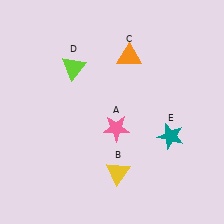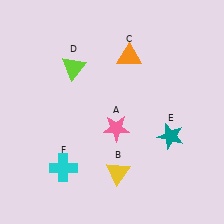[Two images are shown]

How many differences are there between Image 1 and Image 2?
There is 1 difference between the two images.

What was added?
A cyan cross (F) was added in Image 2.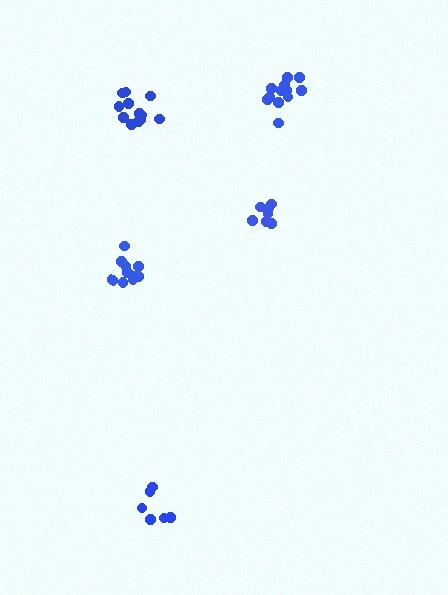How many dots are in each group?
Group 1: 6 dots, Group 2: 11 dots, Group 3: 12 dots, Group 4: 12 dots, Group 5: 7 dots (48 total).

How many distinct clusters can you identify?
There are 5 distinct clusters.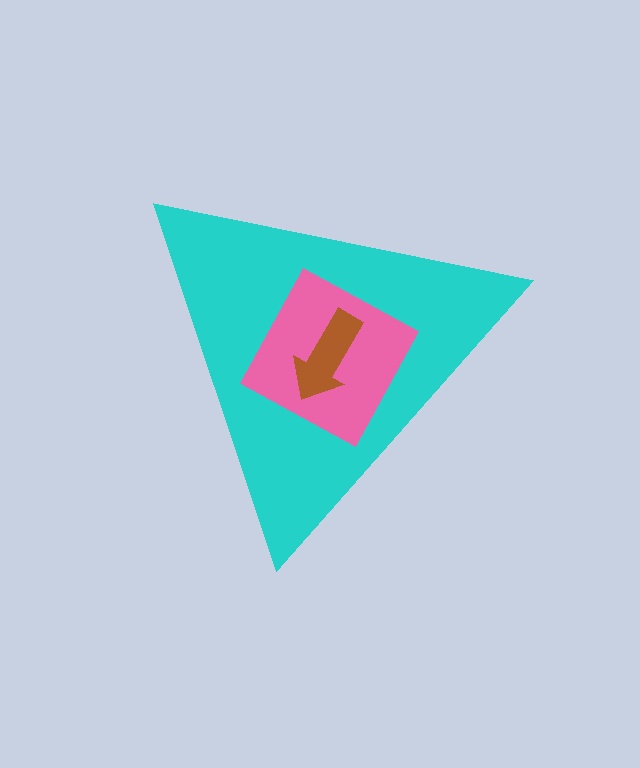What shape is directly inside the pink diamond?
The brown arrow.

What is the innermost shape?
The brown arrow.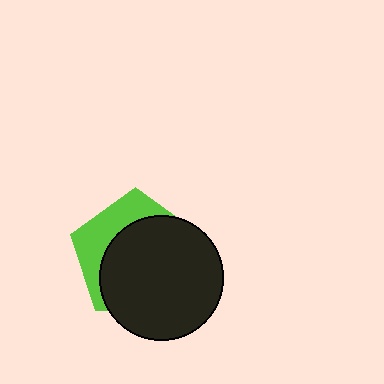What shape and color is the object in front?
The object in front is a black circle.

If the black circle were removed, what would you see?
You would see the complete lime pentagon.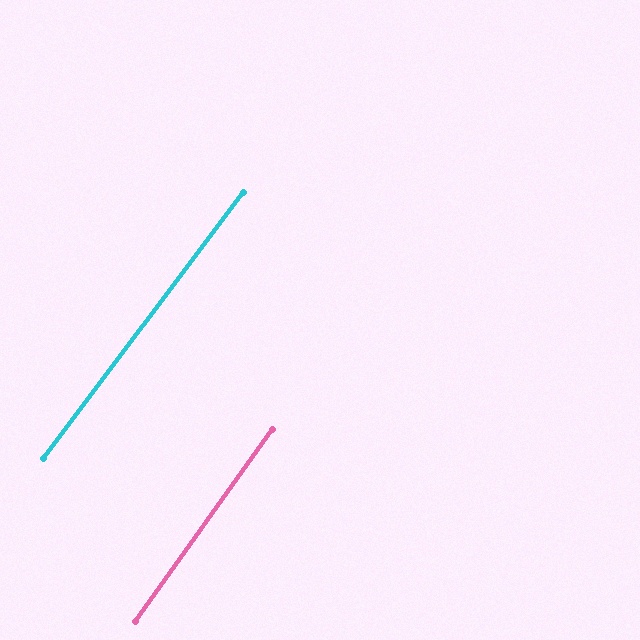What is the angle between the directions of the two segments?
Approximately 2 degrees.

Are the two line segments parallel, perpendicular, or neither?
Parallel — their directions differ by only 1.6°.